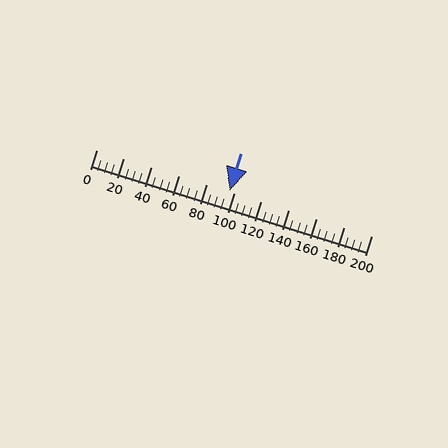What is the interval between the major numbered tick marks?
The major tick marks are spaced 20 units apart.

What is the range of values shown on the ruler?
The ruler shows values from 0 to 200.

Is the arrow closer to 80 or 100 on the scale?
The arrow is closer to 100.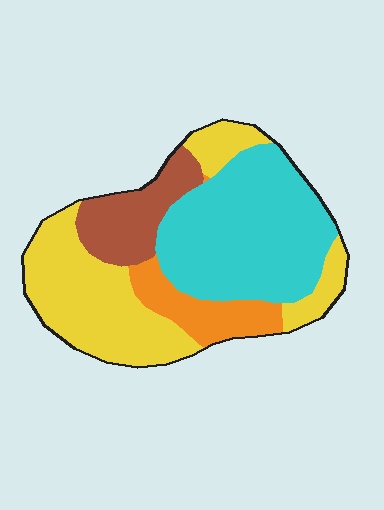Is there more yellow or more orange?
Yellow.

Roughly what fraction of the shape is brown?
Brown covers around 15% of the shape.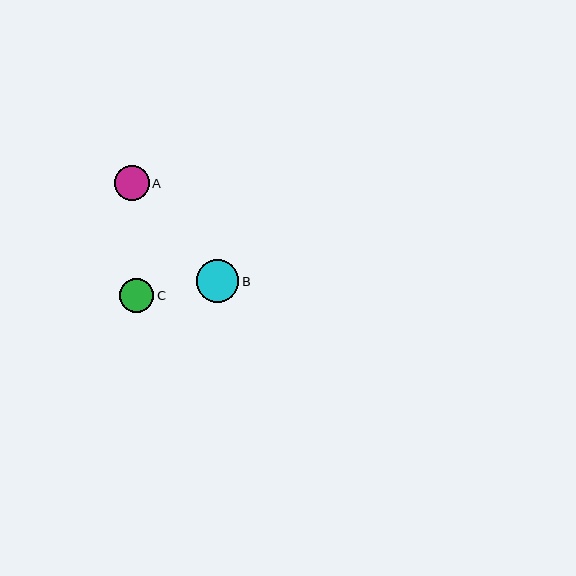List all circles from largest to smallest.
From largest to smallest: B, C, A.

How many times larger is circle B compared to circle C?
Circle B is approximately 1.2 times the size of circle C.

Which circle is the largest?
Circle B is the largest with a size of approximately 42 pixels.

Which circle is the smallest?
Circle A is the smallest with a size of approximately 34 pixels.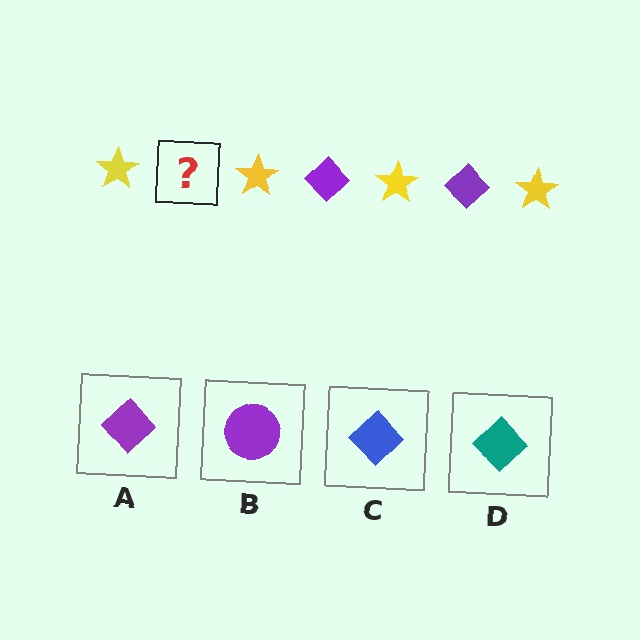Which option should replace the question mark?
Option A.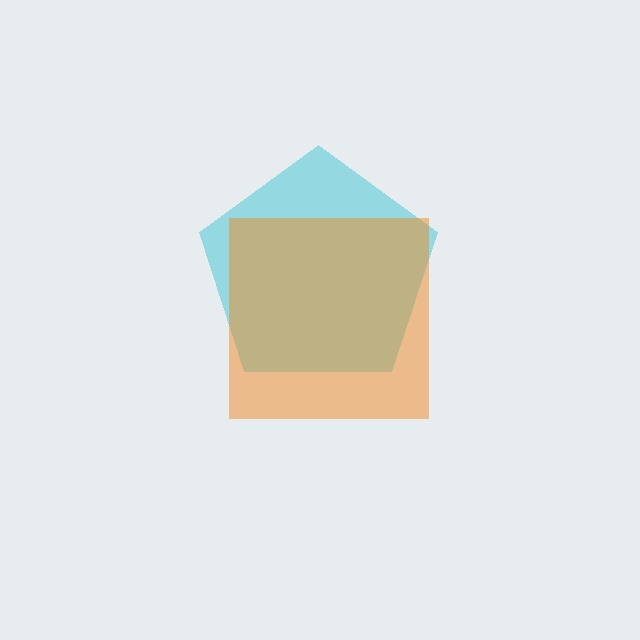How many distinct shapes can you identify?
There are 2 distinct shapes: a cyan pentagon, an orange square.